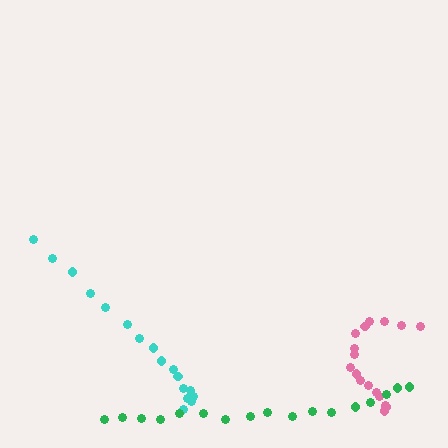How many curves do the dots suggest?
There are 3 distinct paths.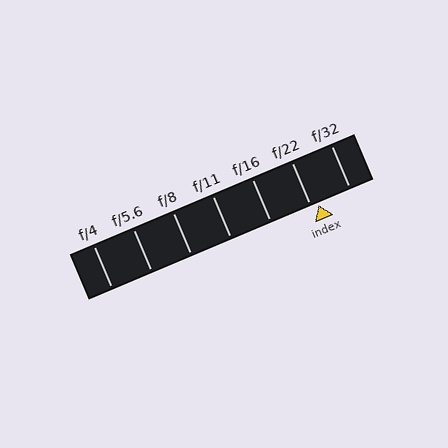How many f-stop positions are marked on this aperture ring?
There are 7 f-stop positions marked.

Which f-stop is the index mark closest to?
The index mark is closest to f/22.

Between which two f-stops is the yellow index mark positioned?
The index mark is between f/22 and f/32.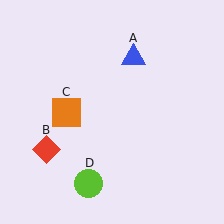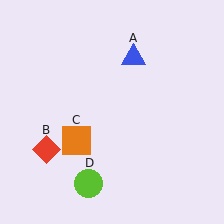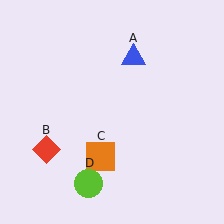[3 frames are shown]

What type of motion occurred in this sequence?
The orange square (object C) rotated counterclockwise around the center of the scene.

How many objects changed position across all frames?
1 object changed position: orange square (object C).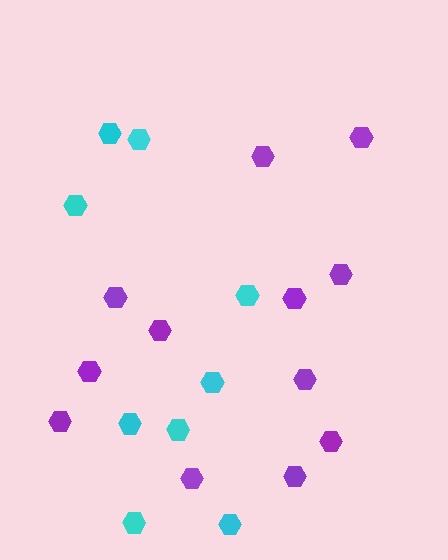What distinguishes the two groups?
There are 2 groups: one group of purple hexagons (12) and one group of cyan hexagons (9).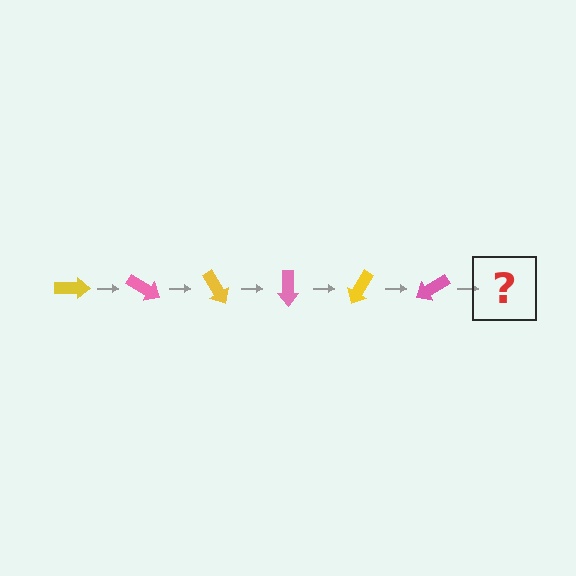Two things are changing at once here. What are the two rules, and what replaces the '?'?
The two rules are that it rotates 30 degrees each step and the color cycles through yellow and pink. The '?' should be a yellow arrow, rotated 180 degrees from the start.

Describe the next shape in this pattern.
It should be a yellow arrow, rotated 180 degrees from the start.